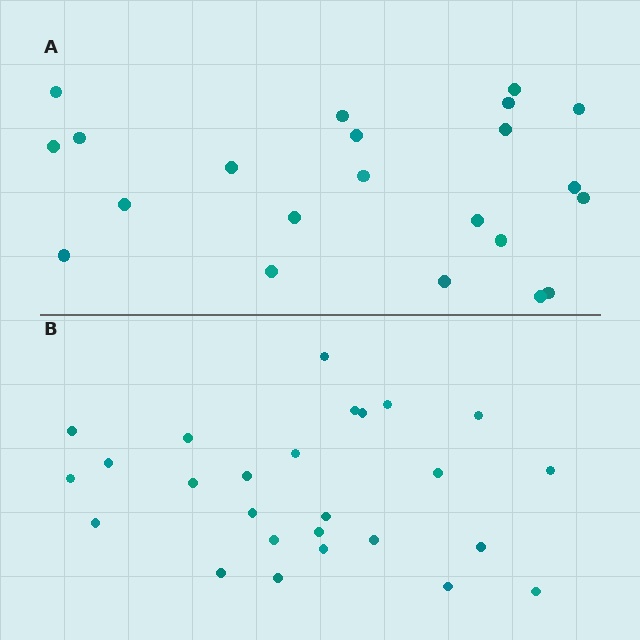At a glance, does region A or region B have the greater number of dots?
Region B (the bottom region) has more dots.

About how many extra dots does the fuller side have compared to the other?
Region B has about 4 more dots than region A.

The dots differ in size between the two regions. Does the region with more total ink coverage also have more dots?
No. Region A has more total ink coverage because its dots are larger, but region B actually contains more individual dots. Total area can be misleading — the number of items is what matters here.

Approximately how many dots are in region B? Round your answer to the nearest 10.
About 30 dots. (The exact count is 26, which rounds to 30.)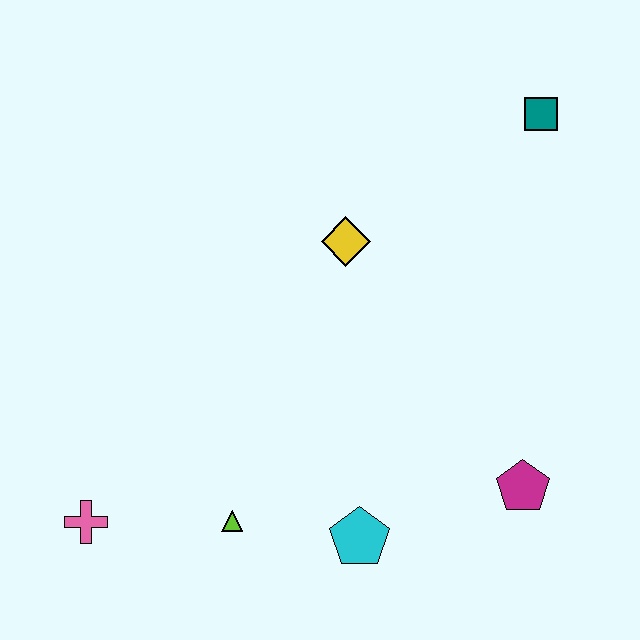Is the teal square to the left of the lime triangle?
No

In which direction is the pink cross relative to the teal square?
The pink cross is to the left of the teal square.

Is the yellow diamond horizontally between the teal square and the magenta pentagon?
No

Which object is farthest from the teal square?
The pink cross is farthest from the teal square.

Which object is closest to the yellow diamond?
The teal square is closest to the yellow diamond.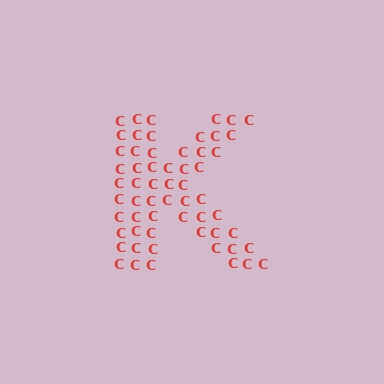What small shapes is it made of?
It is made of small letter C's.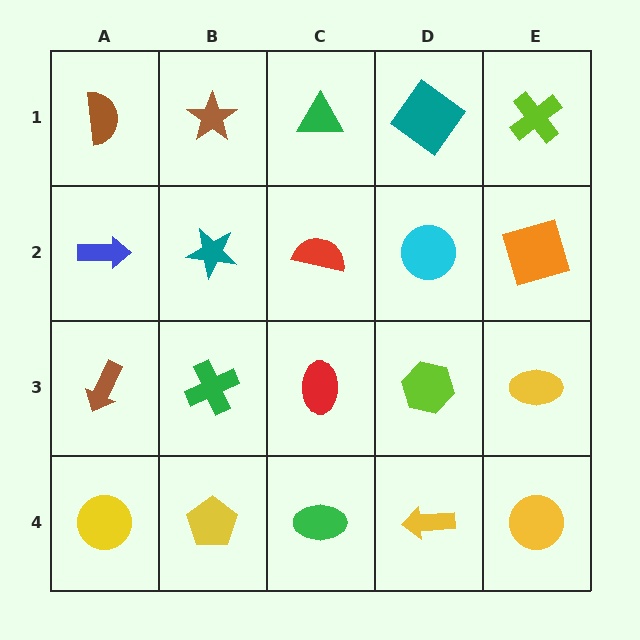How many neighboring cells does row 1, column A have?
2.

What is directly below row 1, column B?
A teal star.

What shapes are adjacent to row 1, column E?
An orange square (row 2, column E), a teal diamond (row 1, column D).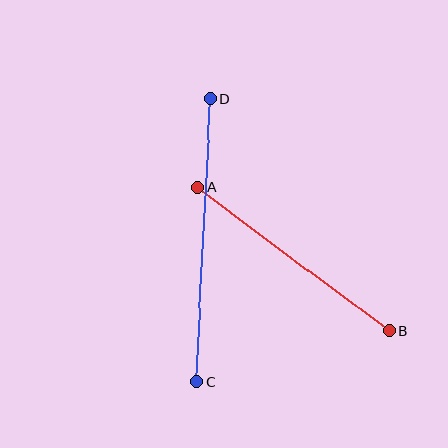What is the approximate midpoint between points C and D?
The midpoint is at approximately (204, 240) pixels.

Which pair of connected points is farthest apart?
Points C and D are farthest apart.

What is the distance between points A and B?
The distance is approximately 239 pixels.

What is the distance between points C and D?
The distance is approximately 283 pixels.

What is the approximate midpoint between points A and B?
The midpoint is at approximately (293, 259) pixels.